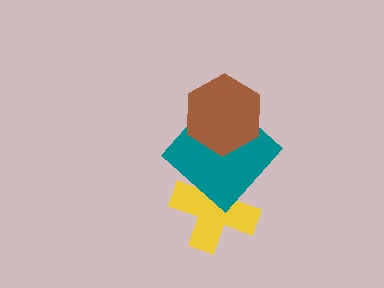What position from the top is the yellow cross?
The yellow cross is 3rd from the top.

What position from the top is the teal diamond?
The teal diamond is 2nd from the top.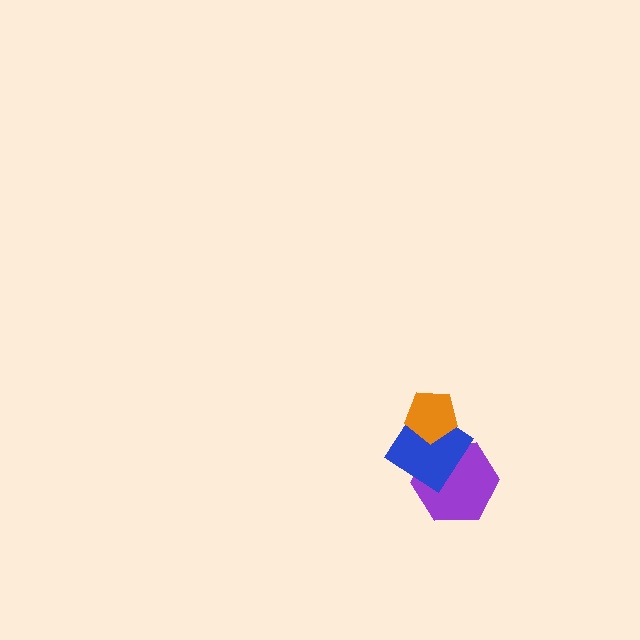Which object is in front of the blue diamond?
The orange pentagon is in front of the blue diamond.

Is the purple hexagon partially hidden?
Yes, it is partially covered by another shape.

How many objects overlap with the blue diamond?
2 objects overlap with the blue diamond.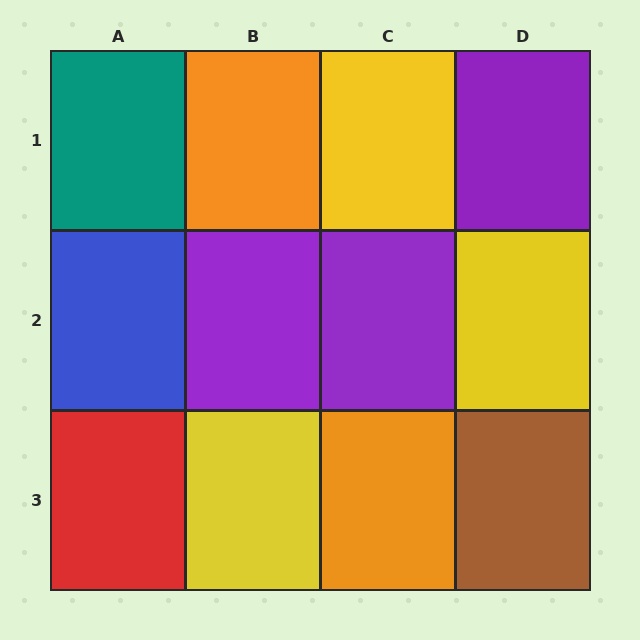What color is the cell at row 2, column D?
Yellow.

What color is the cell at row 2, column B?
Purple.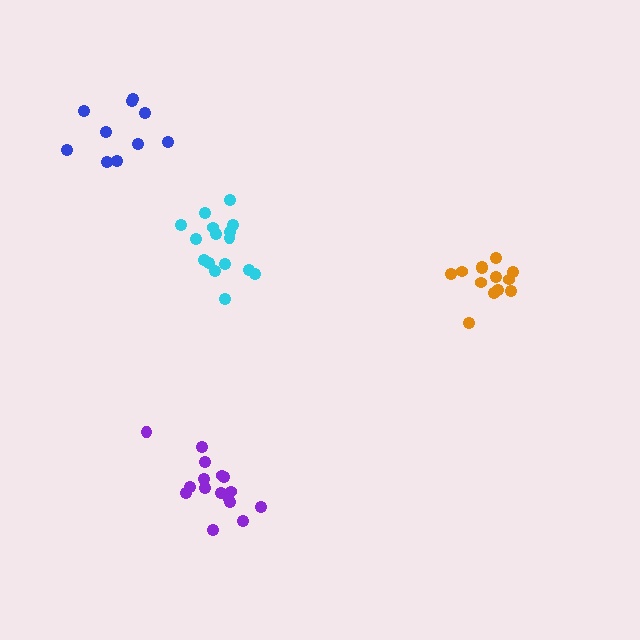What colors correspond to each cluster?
The clusters are colored: cyan, blue, orange, purple.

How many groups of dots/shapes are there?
There are 4 groups.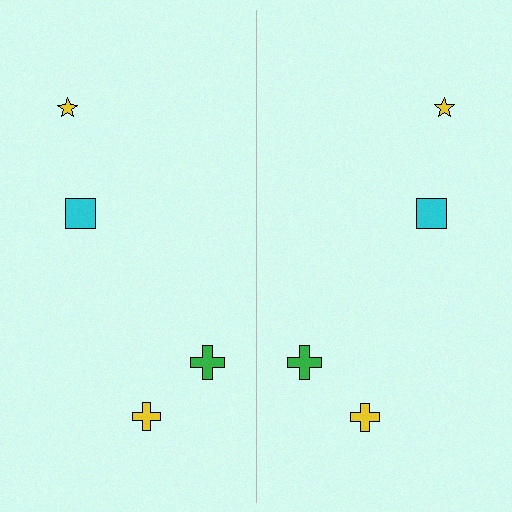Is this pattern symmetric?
Yes, this pattern has bilateral (reflection) symmetry.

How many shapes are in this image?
There are 8 shapes in this image.